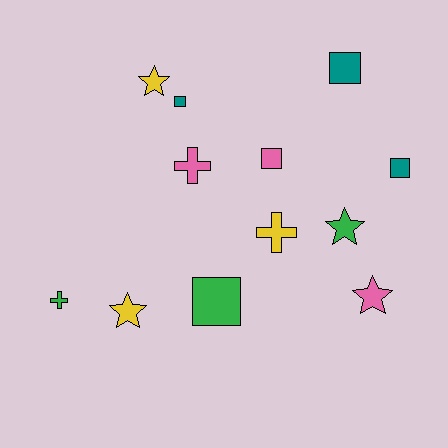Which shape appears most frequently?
Square, with 5 objects.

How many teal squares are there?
There are 3 teal squares.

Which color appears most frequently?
Green, with 3 objects.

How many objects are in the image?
There are 12 objects.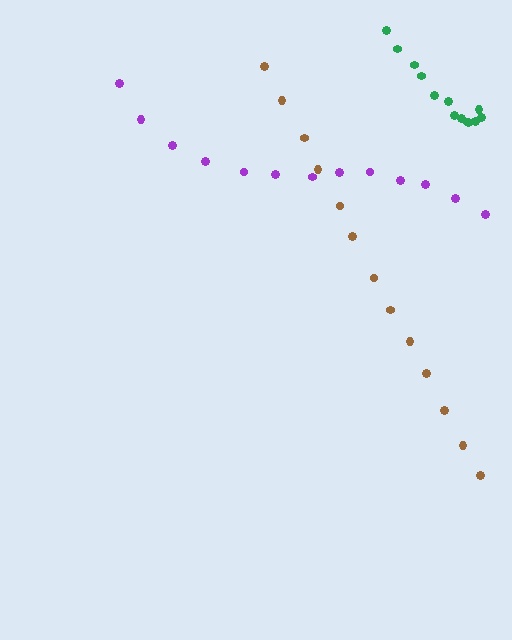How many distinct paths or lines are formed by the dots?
There are 3 distinct paths.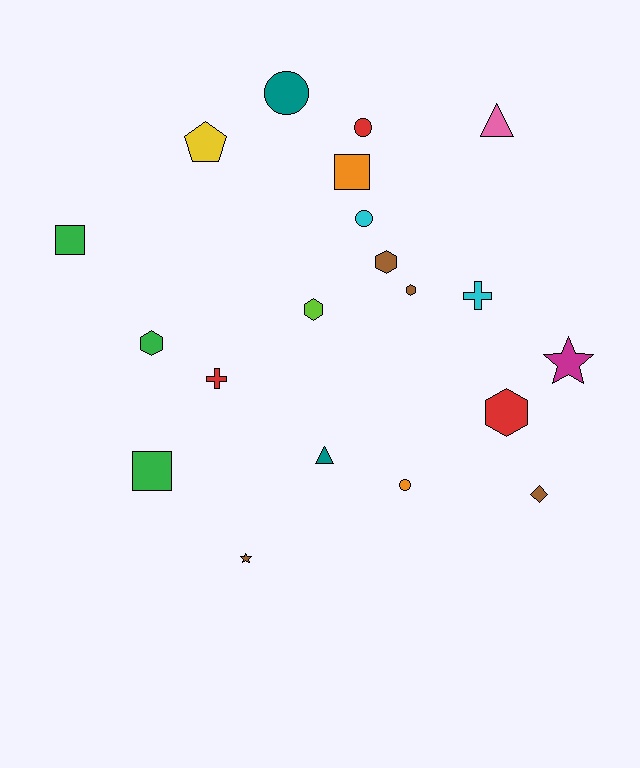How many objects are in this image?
There are 20 objects.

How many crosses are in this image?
There are 2 crosses.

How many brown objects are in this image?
There are 4 brown objects.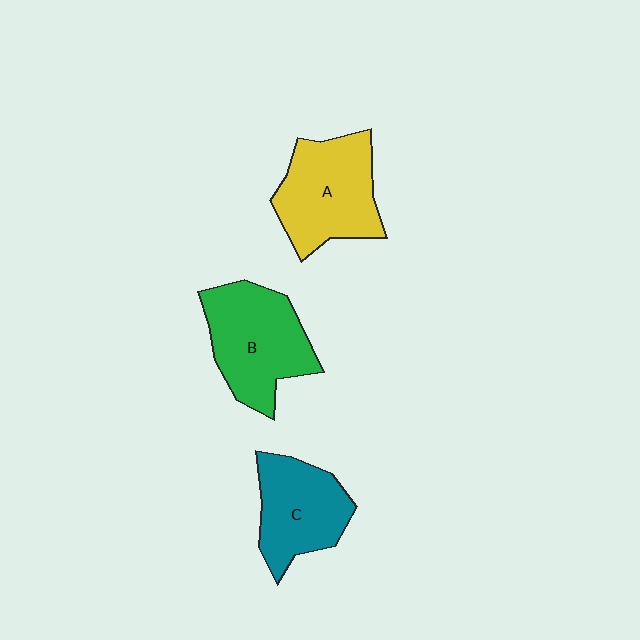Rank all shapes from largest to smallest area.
From largest to smallest: B (green), A (yellow), C (teal).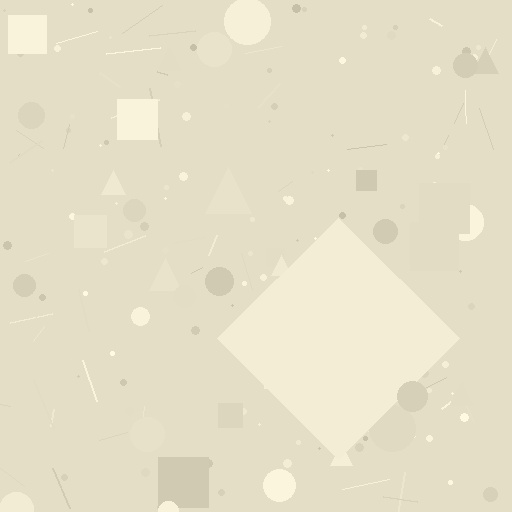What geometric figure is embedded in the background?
A diamond is embedded in the background.